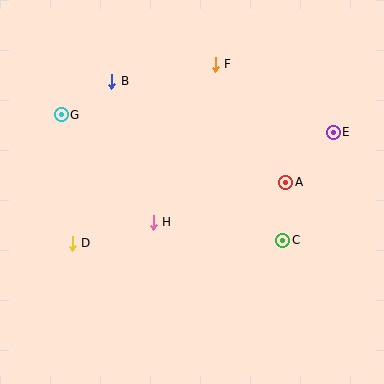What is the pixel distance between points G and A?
The distance between G and A is 234 pixels.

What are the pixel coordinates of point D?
Point D is at (72, 243).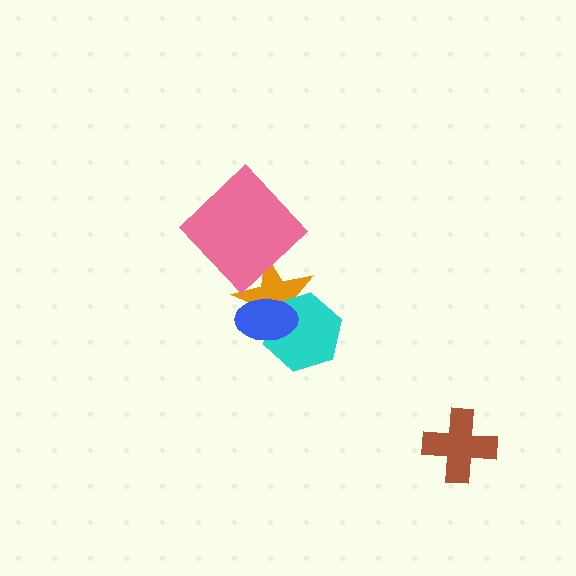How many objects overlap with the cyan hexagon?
2 objects overlap with the cyan hexagon.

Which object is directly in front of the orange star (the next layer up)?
The cyan hexagon is directly in front of the orange star.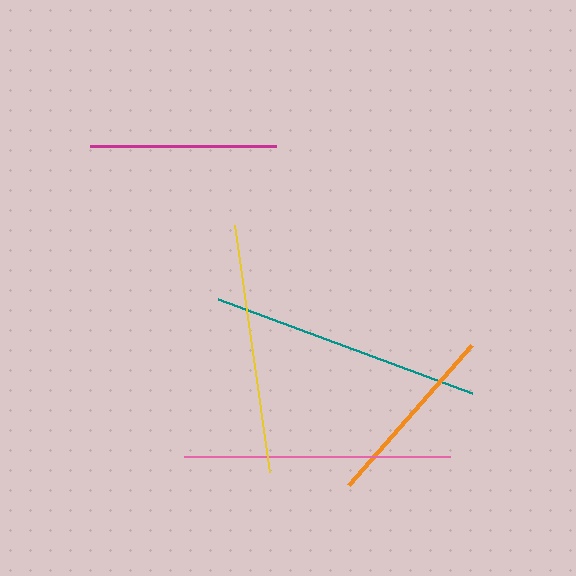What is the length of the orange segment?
The orange segment is approximately 186 pixels long.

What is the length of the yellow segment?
The yellow segment is approximately 249 pixels long.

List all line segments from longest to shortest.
From longest to shortest: teal, pink, yellow, orange, magenta.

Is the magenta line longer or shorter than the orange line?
The orange line is longer than the magenta line.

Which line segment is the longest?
The teal line is the longest at approximately 271 pixels.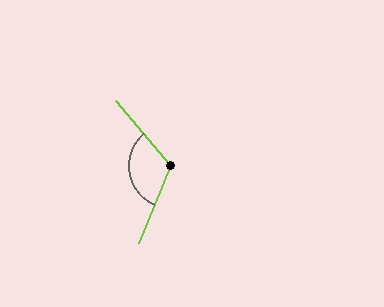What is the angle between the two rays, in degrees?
Approximately 118 degrees.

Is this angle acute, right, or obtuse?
It is obtuse.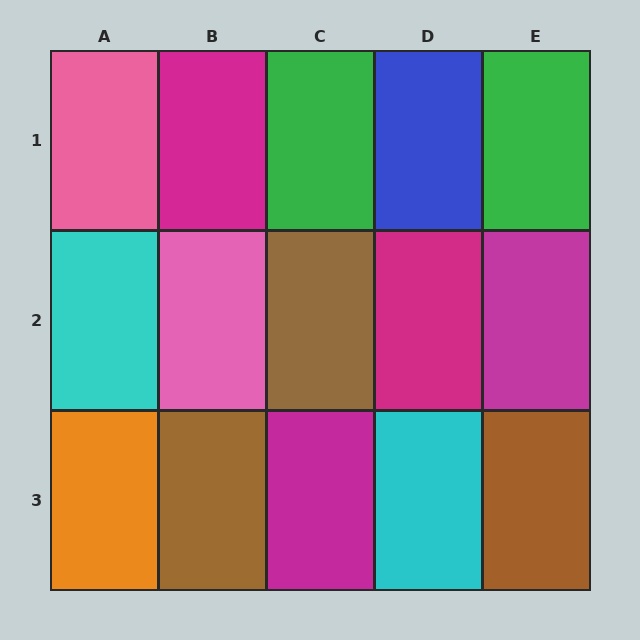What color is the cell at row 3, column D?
Cyan.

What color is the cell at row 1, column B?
Magenta.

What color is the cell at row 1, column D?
Blue.